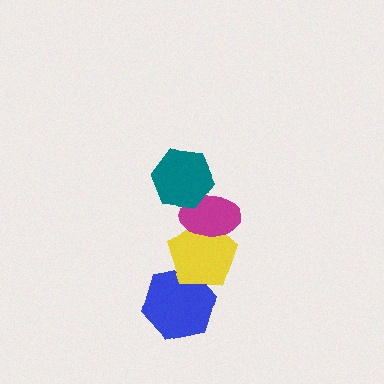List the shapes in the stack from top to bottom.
From top to bottom: the teal hexagon, the magenta ellipse, the yellow pentagon, the blue hexagon.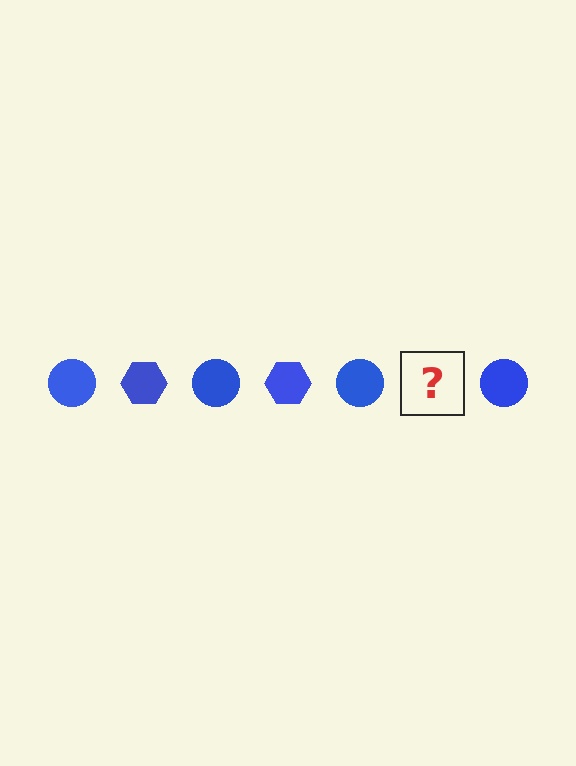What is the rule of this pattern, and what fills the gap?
The rule is that the pattern cycles through circle, hexagon shapes in blue. The gap should be filled with a blue hexagon.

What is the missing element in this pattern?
The missing element is a blue hexagon.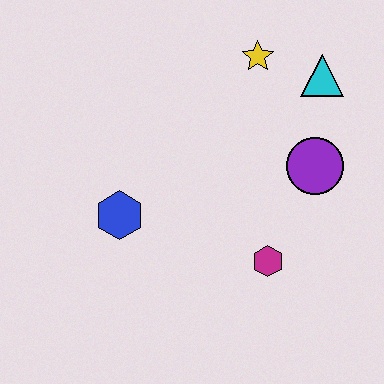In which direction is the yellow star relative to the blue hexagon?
The yellow star is above the blue hexagon.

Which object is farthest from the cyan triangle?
The blue hexagon is farthest from the cyan triangle.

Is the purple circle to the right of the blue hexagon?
Yes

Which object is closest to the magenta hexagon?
The purple circle is closest to the magenta hexagon.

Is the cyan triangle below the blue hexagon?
No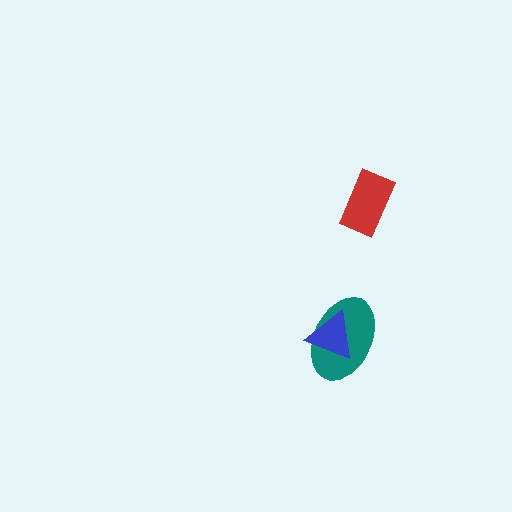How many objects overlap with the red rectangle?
0 objects overlap with the red rectangle.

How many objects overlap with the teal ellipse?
1 object overlaps with the teal ellipse.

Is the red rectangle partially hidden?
No, no other shape covers it.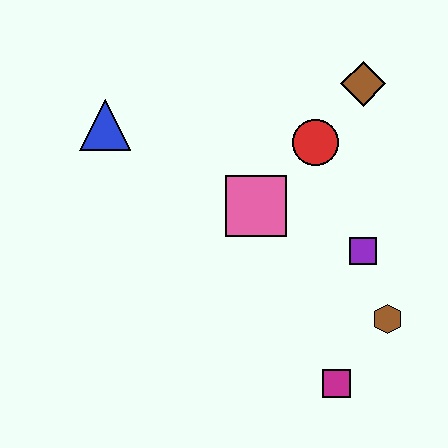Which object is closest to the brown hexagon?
The purple square is closest to the brown hexagon.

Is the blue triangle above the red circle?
Yes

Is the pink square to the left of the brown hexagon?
Yes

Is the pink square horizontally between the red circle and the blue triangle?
Yes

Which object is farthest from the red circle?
The magenta square is farthest from the red circle.